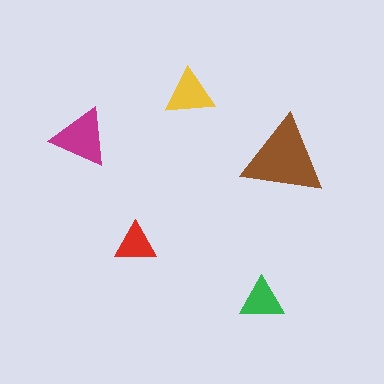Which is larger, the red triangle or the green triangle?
The green one.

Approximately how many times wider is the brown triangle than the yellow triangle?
About 1.5 times wider.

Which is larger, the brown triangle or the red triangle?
The brown one.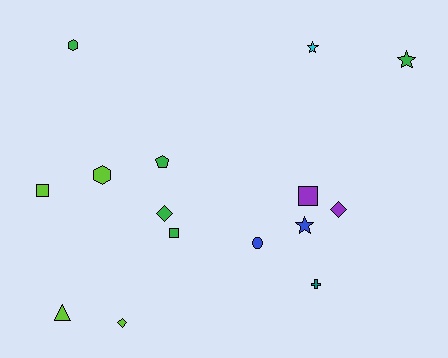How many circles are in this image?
There is 1 circle.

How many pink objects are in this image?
There are no pink objects.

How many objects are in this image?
There are 15 objects.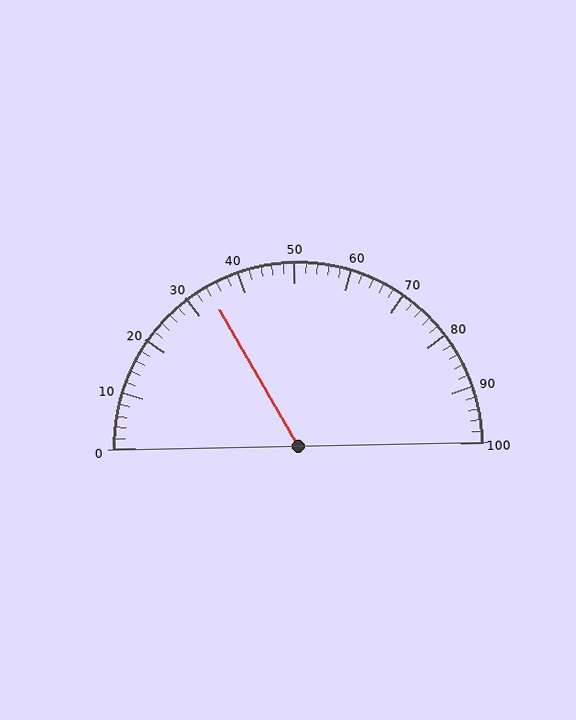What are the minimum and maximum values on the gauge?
The gauge ranges from 0 to 100.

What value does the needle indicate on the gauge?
The needle indicates approximately 34.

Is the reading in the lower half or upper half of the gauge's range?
The reading is in the lower half of the range (0 to 100).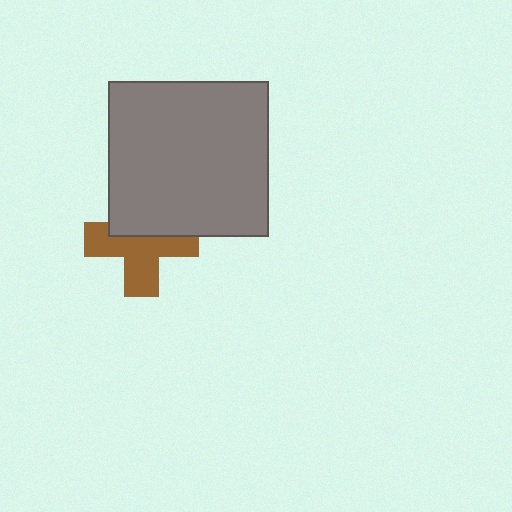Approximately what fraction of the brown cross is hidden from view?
Roughly 41% of the brown cross is hidden behind the gray rectangle.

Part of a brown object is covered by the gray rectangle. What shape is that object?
It is a cross.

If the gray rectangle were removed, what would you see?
You would see the complete brown cross.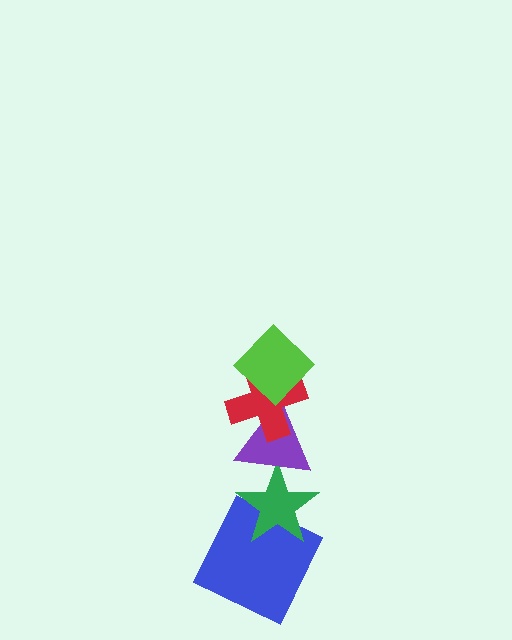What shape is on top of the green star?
The purple triangle is on top of the green star.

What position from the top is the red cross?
The red cross is 2nd from the top.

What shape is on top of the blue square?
The green star is on top of the blue square.